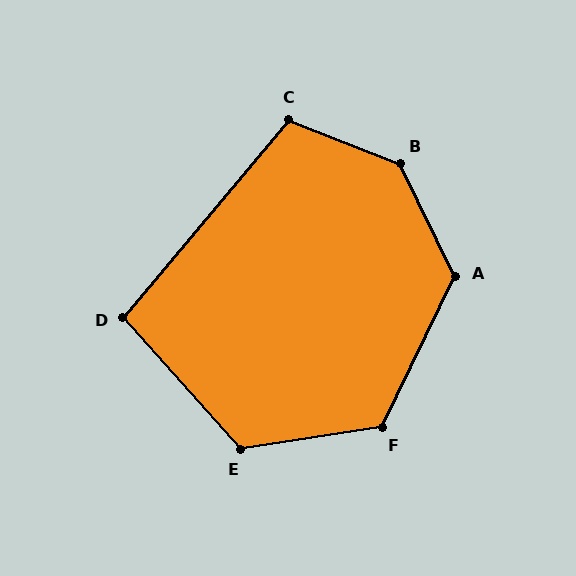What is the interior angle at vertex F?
Approximately 125 degrees (obtuse).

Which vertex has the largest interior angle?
B, at approximately 137 degrees.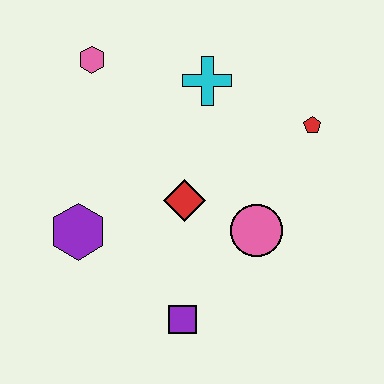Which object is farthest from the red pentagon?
The purple hexagon is farthest from the red pentagon.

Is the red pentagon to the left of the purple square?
No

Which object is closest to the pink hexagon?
The cyan cross is closest to the pink hexagon.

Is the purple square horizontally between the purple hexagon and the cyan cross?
Yes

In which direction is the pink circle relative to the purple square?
The pink circle is above the purple square.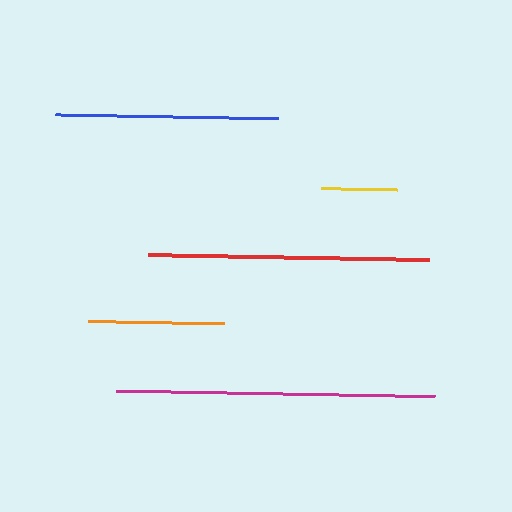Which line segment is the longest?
The magenta line is the longest at approximately 319 pixels.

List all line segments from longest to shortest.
From longest to shortest: magenta, red, blue, orange, yellow.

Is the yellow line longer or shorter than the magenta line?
The magenta line is longer than the yellow line.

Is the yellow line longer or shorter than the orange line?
The orange line is longer than the yellow line.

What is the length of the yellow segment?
The yellow segment is approximately 76 pixels long.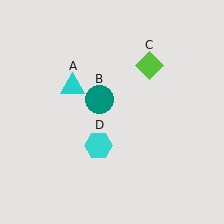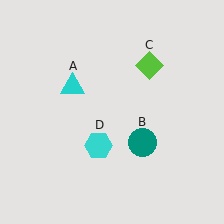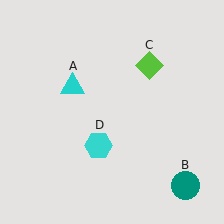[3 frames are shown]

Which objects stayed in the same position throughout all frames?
Cyan triangle (object A) and lime diamond (object C) and cyan hexagon (object D) remained stationary.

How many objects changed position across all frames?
1 object changed position: teal circle (object B).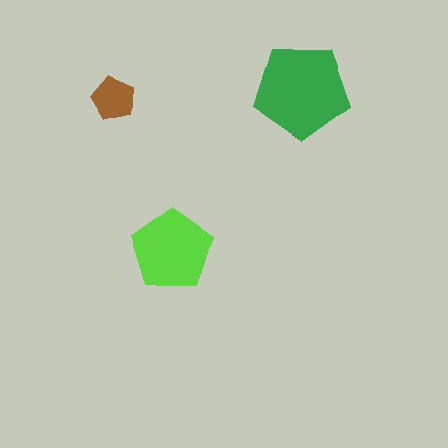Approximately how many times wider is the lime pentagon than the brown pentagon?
About 2 times wider.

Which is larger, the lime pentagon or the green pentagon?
The green one.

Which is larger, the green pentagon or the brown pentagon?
The green one.